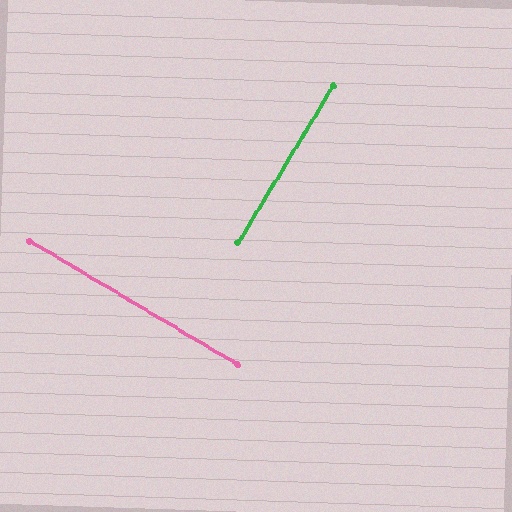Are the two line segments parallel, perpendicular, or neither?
Perpendicular — they meet at approximately 90°.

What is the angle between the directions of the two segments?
Approximately 90 degrees.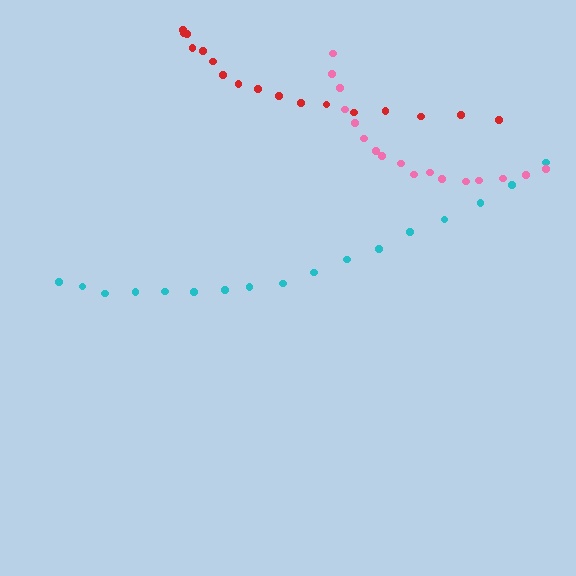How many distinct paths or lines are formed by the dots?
There are 3 distinct paths.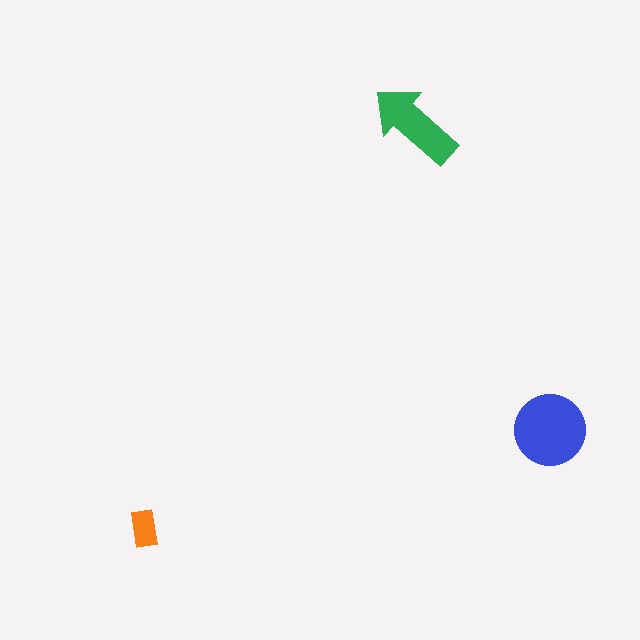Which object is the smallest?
The orange rectangle.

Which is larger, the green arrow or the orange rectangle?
The green arrow.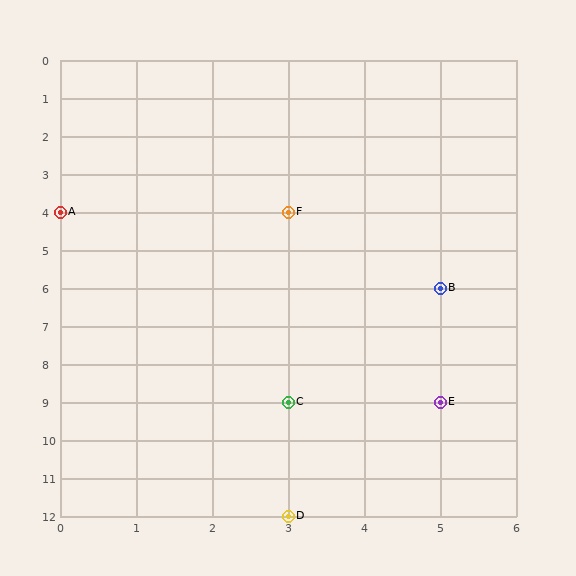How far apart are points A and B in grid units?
Points A and B are 5 columns and 2 rows apart (about 5.4 grid units diagonally).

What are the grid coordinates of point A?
Point A is at grid coordinates (0, 4).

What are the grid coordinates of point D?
Point D is at grid coordinates (3, 12).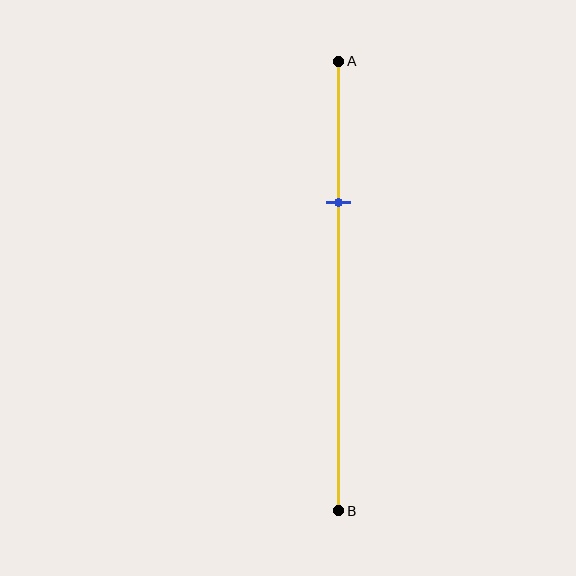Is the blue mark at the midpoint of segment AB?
No, the mark is at about 30% from A, not at the 50% midpoint.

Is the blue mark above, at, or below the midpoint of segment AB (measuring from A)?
The blue mark is above the midpoint of segment AB.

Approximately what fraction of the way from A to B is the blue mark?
The blue mark is approximately 30% of the way from A to B.